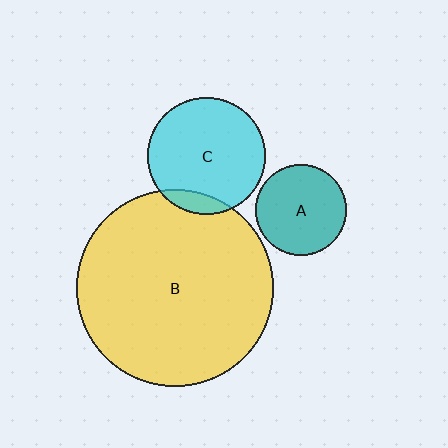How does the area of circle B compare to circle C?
Approximately 2.8 times.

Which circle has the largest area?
Circle B (yellow).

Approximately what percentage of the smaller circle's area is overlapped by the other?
Approximately 10%.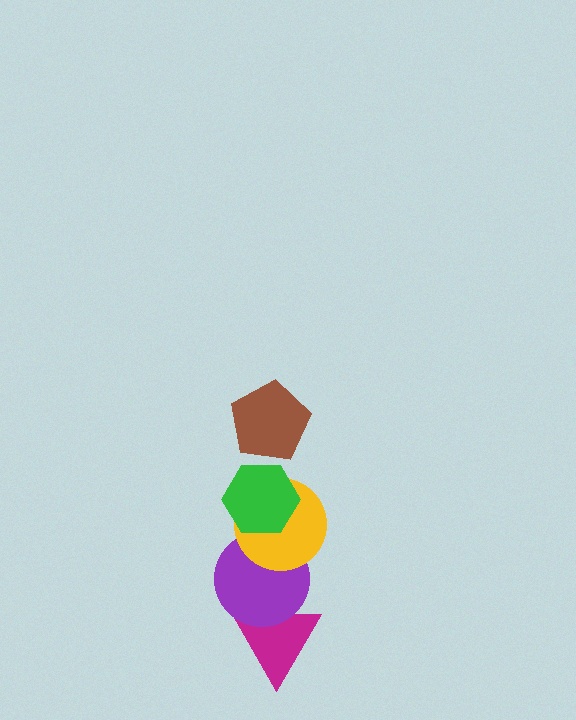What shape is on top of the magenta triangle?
The purple circle is on top of the magenta triangle.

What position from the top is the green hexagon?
The green hexagon is 2nd from the top.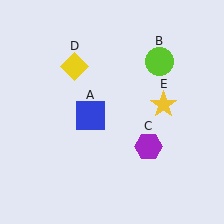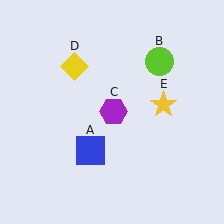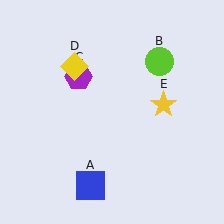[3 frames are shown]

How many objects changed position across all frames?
2 objects changed position: blue square (object A), purple hexagon (object C).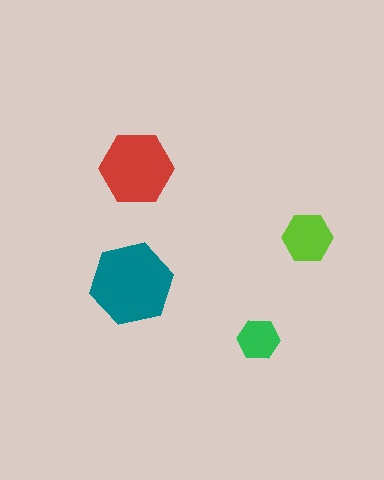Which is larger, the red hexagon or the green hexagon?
The red one.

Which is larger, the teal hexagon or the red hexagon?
The teal one.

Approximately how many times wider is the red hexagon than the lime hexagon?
About 1.5 times wider.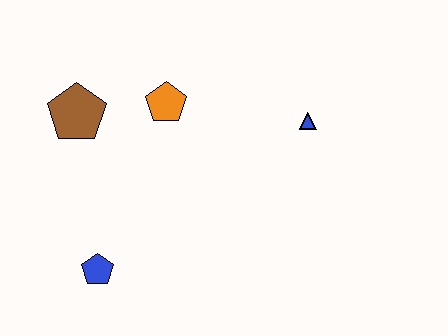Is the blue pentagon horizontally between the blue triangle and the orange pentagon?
No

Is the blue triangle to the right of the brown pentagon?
Yes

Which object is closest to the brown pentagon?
The orange pentagon is closest to the brown pentagon.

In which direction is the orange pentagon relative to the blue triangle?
The orange pentagon is to the left of the blue triangle.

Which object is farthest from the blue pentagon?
The blue triangle is farthest from the blue pentagon.